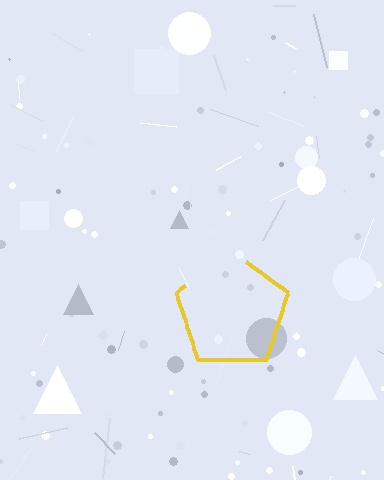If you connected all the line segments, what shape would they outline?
They would outline a pentagon.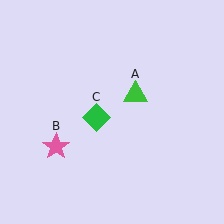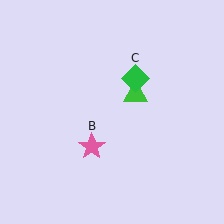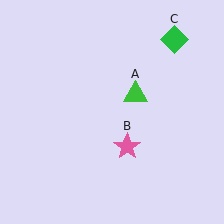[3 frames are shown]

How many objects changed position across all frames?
2 objects changed position: pink star (object B), green diamond (object C).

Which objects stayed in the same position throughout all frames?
Green triangle (object A) remained stationary.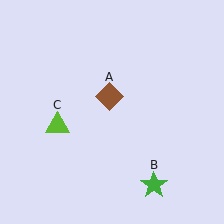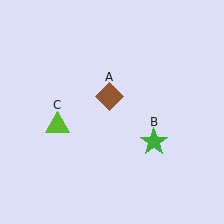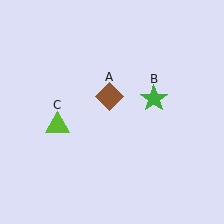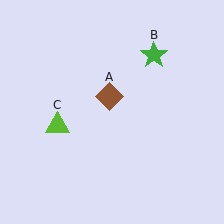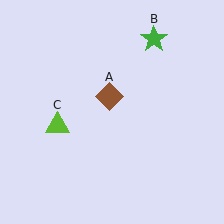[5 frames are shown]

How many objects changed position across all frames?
1 object changed position: green star (object B).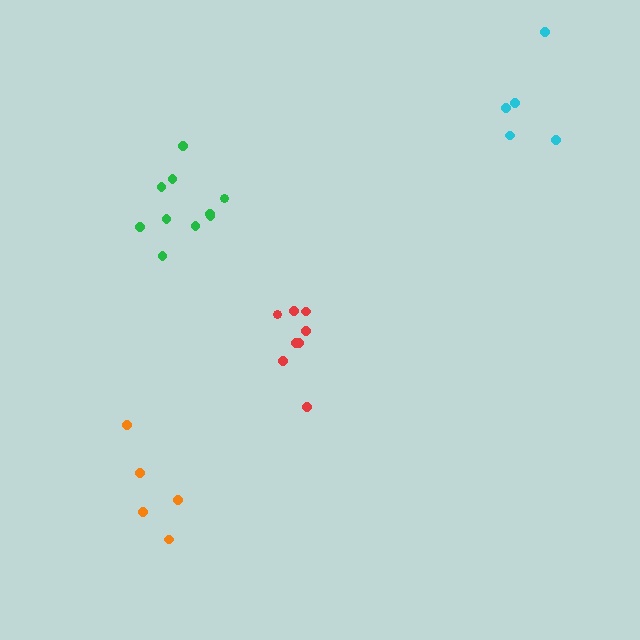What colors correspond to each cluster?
The clusters are colored: red, orange, cyan, green.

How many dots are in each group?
Group 1: 8 dots, Group 2: 5 dots, Group 3: 5 dots, Group 4: 10 dots (28 total).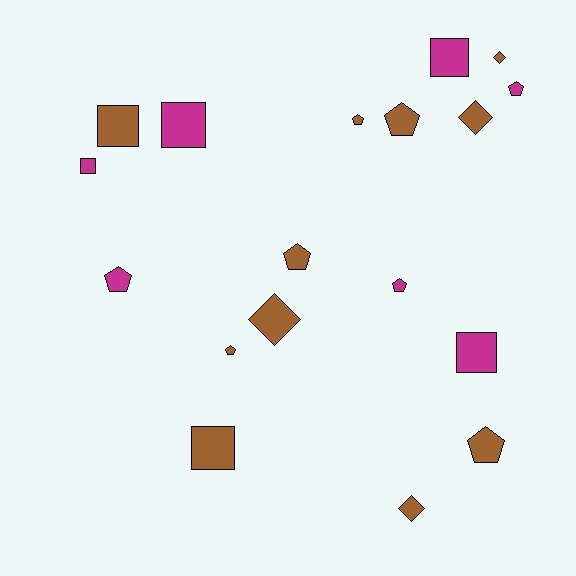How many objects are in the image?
There are 18 objects.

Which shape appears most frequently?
Pentagon, with 8 objects.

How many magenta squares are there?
There are 4 magenta squares.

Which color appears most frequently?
Brown, with 11 objects.